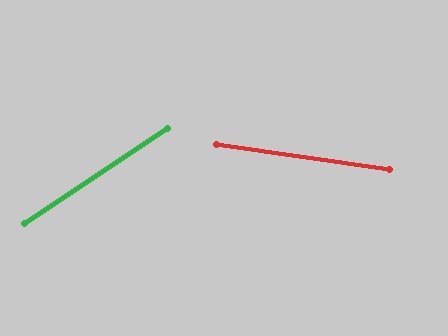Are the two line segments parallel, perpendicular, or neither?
Neither parallel nor perpendicular — they differ by about 42°.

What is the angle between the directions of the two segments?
Approximately 42 degrees.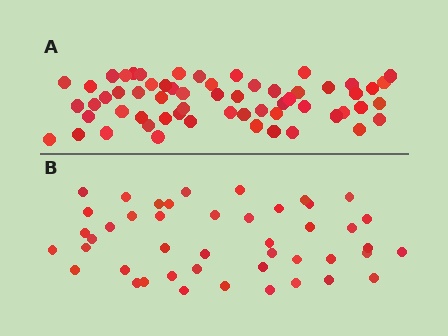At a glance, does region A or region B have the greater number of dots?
Region A (the top region) has more dots.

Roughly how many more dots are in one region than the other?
Region A has approximately 15 more dots than region B.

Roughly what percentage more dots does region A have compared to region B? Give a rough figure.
About 35% more.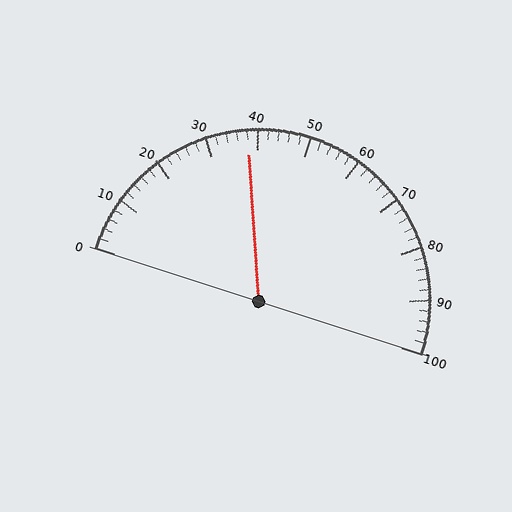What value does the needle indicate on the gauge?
The needle indicates approximately 38.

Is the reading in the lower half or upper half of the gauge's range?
The reading is in the lower half of the range (0 to 100).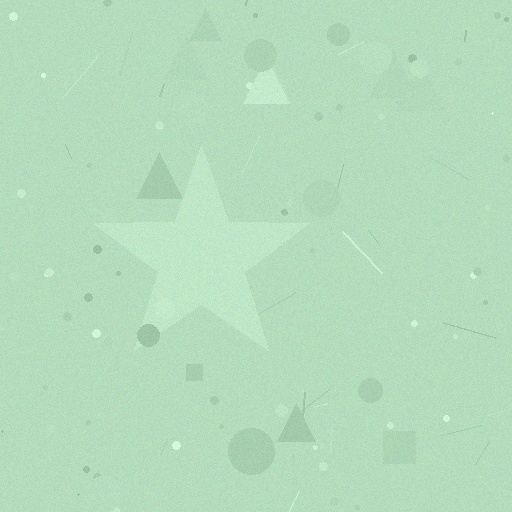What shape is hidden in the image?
A star is hidden in the image.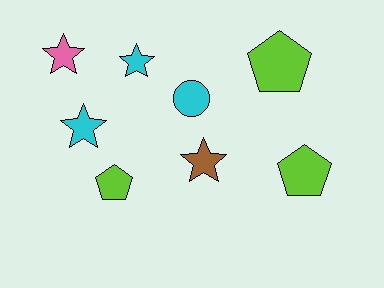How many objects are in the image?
There are 8 objects.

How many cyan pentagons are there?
There are no cyan pentagons.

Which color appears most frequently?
Lime, with 3 objects.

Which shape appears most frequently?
Star, with 4 objects.